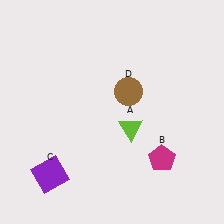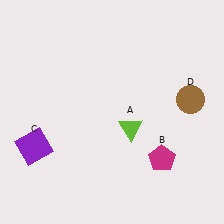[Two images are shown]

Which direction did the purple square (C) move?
The purple square (C) moved up.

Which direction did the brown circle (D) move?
The brown circle (D) moved right.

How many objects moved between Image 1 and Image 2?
2 objects moved between the two images.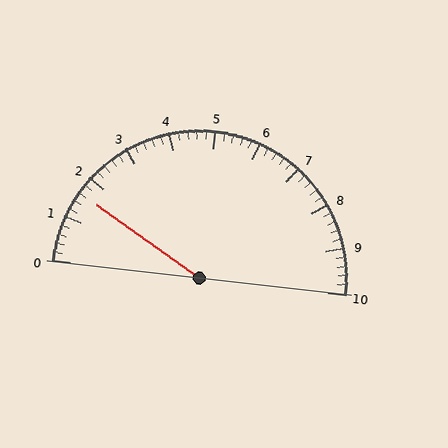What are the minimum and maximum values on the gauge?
The gauge ranges from 0 to 10.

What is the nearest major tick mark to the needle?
The nearest major tick mark is 2.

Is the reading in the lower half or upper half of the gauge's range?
The reading is in the lower half of the range (0 to 10).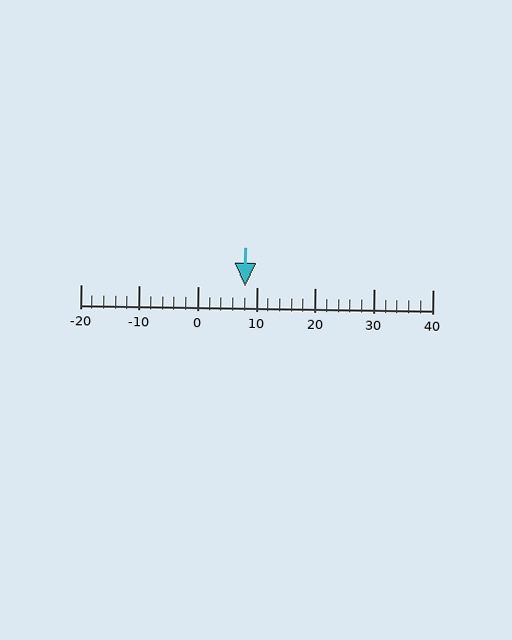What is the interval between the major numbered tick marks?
The major tick marks are spaced 10 units apart.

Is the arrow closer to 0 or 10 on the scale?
The arrow is closer to 10.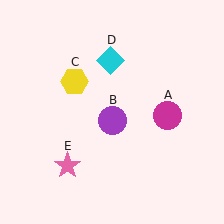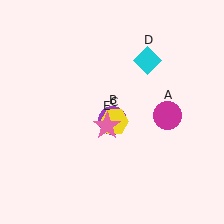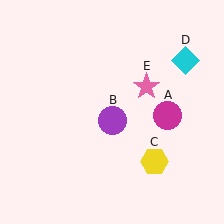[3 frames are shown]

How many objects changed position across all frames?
3 objects changed position: yellow hexagon (object C), cyan diamond (object D), pink star (object E).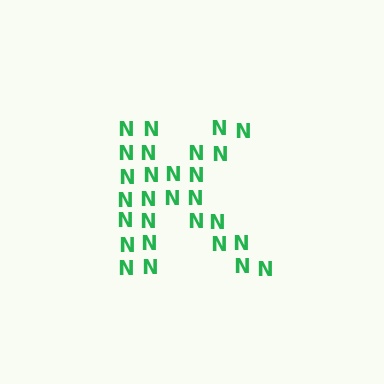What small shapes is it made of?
It is made of small letter N's.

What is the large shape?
The large shape is the letter K.